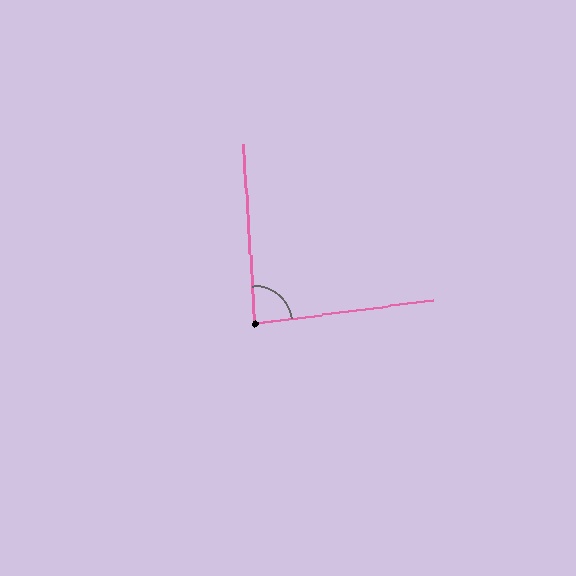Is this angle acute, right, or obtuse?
It is approximately a right angle.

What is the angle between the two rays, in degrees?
Approximately 86 degrees.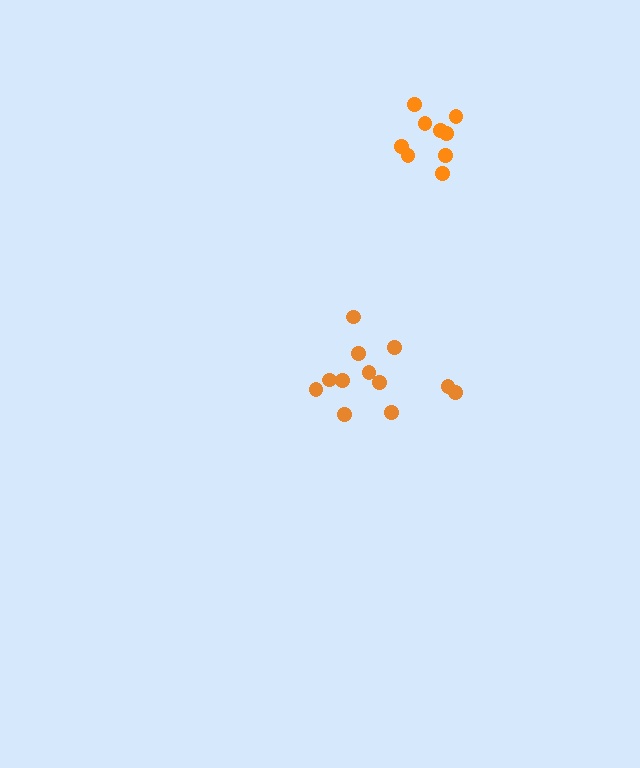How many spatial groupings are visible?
There are 2 spatial groupings.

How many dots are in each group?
Group 1: 12 dots, Group 2: 9 dots (21 total).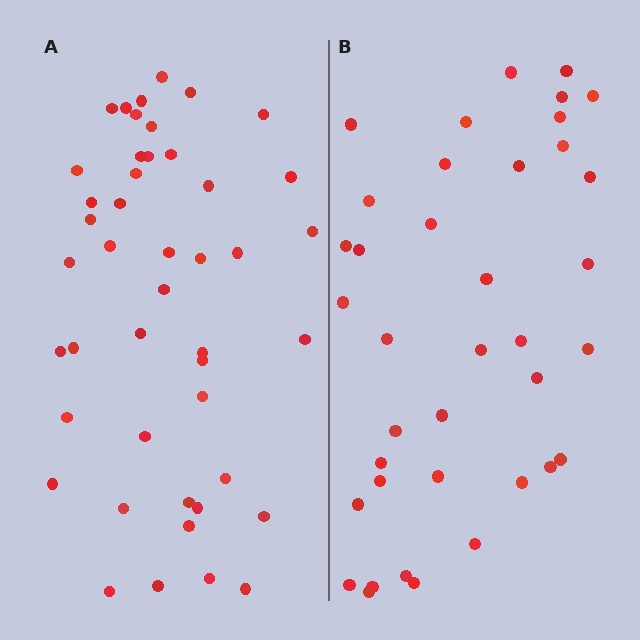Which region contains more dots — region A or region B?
Region A (the left region) has more dots.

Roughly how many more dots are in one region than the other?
Region A has roughly 8 or so more dots than region B.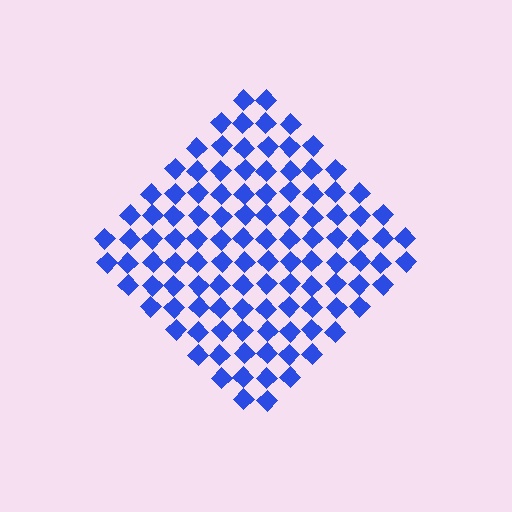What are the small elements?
The small elements are diamonds.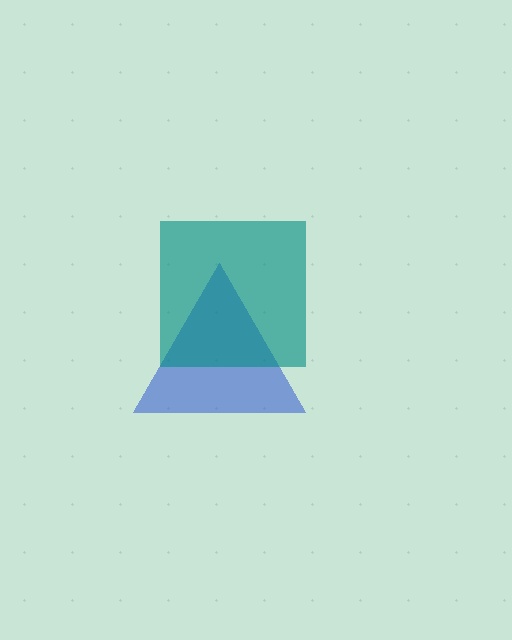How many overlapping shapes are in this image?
There are 2 overlapping shapes in the image.